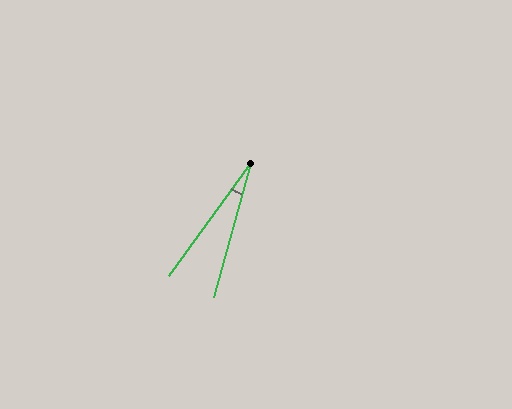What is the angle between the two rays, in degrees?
Approximately 20 degrees.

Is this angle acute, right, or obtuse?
It is acute.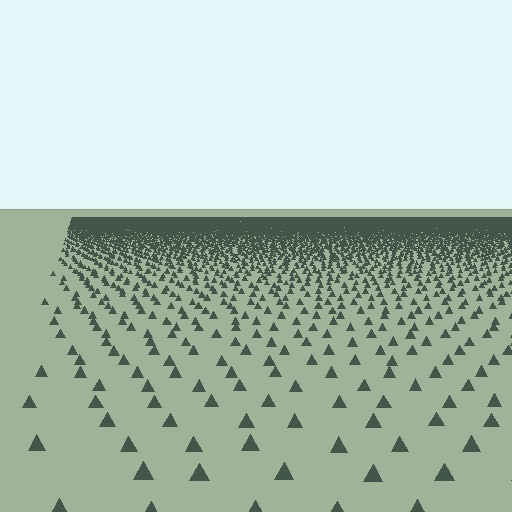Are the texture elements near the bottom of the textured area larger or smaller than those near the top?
Larger. Near the bottom, elements are closer to the viewer and appear at a bigger on-screen size.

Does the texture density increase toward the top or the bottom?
Density increases toward the top.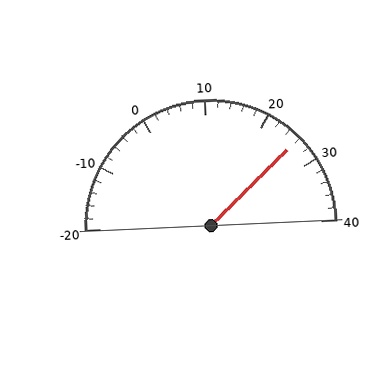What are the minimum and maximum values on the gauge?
The gauge ranges from -20 to 40.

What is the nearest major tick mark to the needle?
The nearest major tick mark is 30.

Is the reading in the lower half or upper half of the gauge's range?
The reading is in the upper half of the range (-20 to 40).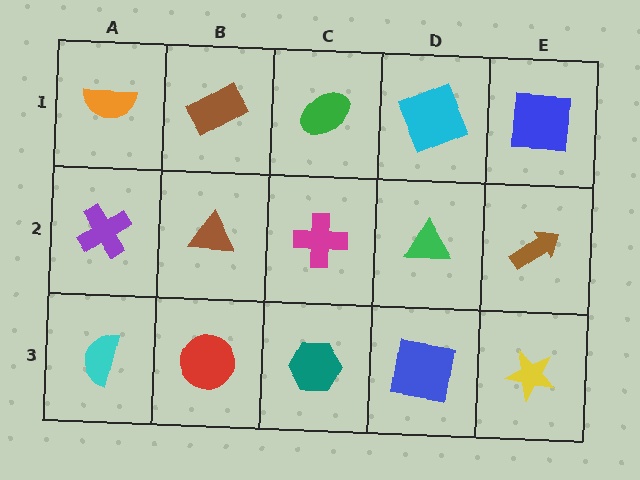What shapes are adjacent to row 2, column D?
A cyan square (row 1, column D), a blue square (row 3, column D), a magenta cross (row 2, column C), a brown arrow (row 2, column E).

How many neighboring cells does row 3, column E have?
2.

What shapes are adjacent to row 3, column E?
A brown arrow (row 2, column E), a blue square (row 3, column D).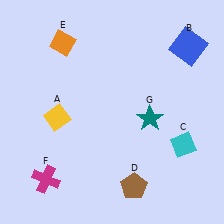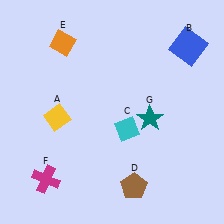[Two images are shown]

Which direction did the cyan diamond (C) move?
The cyan diamond (C) moved left.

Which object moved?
The cyan diamond (C) moved left.